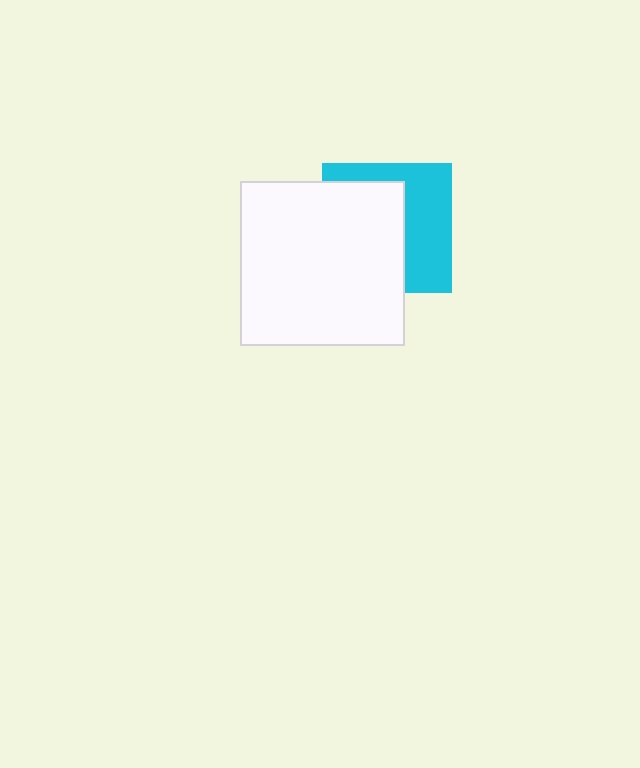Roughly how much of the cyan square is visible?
A small part of it is visible (roughly 44%).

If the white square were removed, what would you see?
You would see the complete cyan square.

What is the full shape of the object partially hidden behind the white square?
The partially hidden object is a cyan square.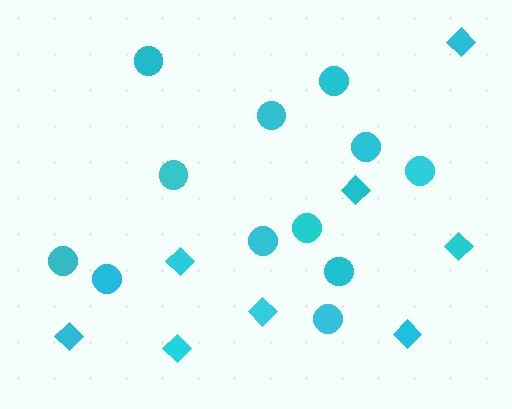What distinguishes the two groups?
There are 2 groups: one group of circles (12) and one group of diamonds (8).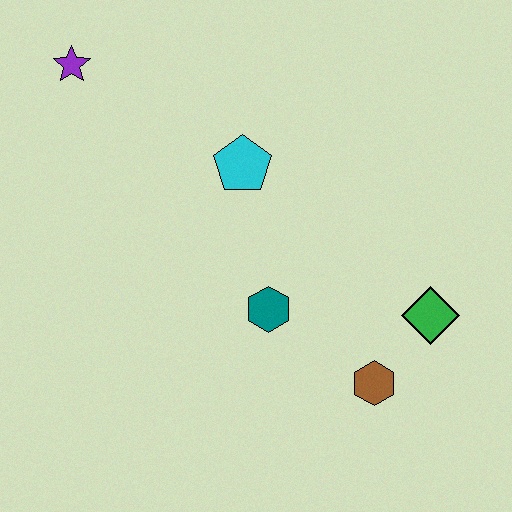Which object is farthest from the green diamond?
The purple star is farthest from the green diamond.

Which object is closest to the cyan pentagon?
The teal hexagon is closest to the cyan pentagon.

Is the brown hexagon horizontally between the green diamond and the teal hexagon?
Yes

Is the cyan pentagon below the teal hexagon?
No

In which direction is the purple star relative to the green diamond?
The purple star is to the left of the green diamond.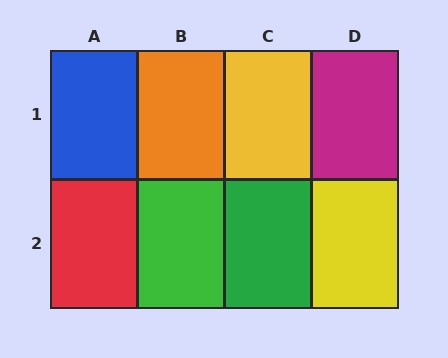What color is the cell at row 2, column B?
Green.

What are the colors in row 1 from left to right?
Blue, orange, yellow, magenta.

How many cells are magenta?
1 cell is magenta.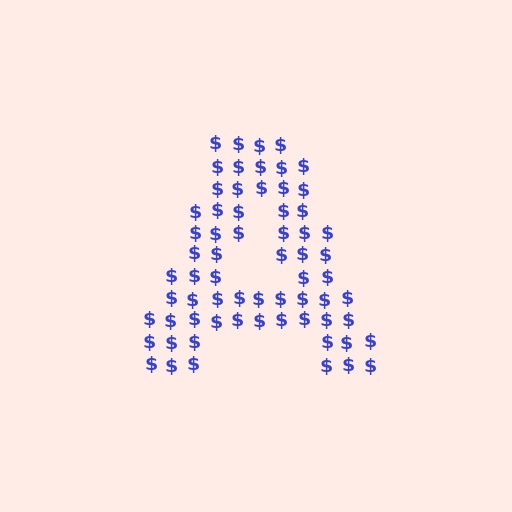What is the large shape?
The large shape is the letter A.